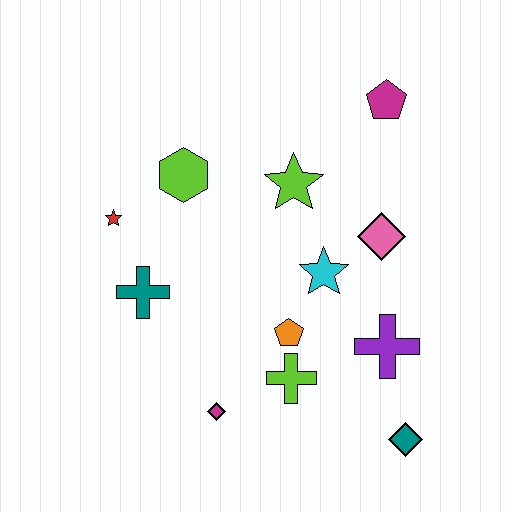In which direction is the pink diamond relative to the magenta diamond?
The pink diamond is above the magenta diamond.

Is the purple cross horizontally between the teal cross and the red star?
No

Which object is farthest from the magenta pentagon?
The magenta diamond is farthest from the magenta pentagon.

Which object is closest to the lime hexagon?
The red star is closest to the lime hexagon.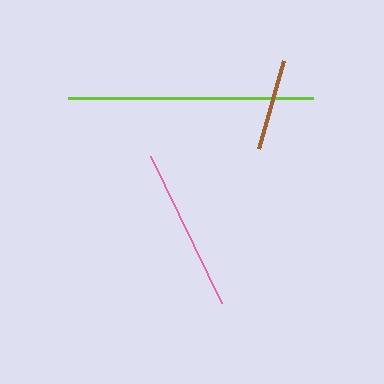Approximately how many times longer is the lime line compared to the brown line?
The lime line is approximately 2.7 times the length of the brown line.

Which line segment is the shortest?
The brown line is the shortest at approximately 91 pixels.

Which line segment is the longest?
The lime line is the longest at approximately 244 pixels.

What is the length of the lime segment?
The lime segment is approximately 244 pixels long.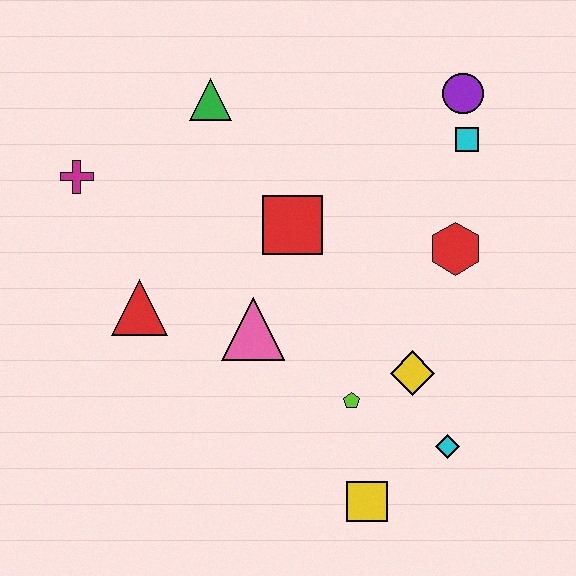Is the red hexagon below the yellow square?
No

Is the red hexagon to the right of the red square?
Yes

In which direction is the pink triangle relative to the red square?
The pink triangle is below the red square.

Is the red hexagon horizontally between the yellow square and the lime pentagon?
No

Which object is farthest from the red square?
The yellow square is farthest from the red square.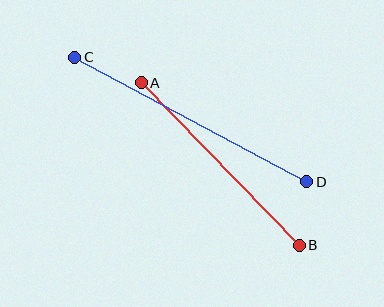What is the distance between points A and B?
The distance is approximately 227 pixels.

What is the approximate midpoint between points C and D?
The midpoint is at approximately (191, 119) pixels.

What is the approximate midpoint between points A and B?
The midpoint is at approximately (220, 164) pixels.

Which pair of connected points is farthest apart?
Points C and D are farthest apart.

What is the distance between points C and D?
The distance is approximately 263 pixels.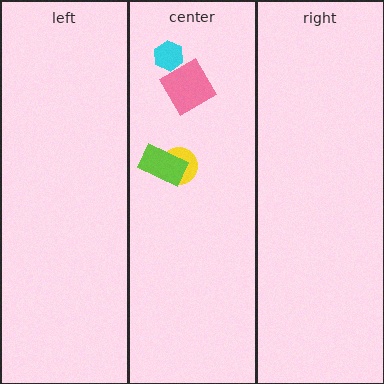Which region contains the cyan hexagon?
The center region.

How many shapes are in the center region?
4.